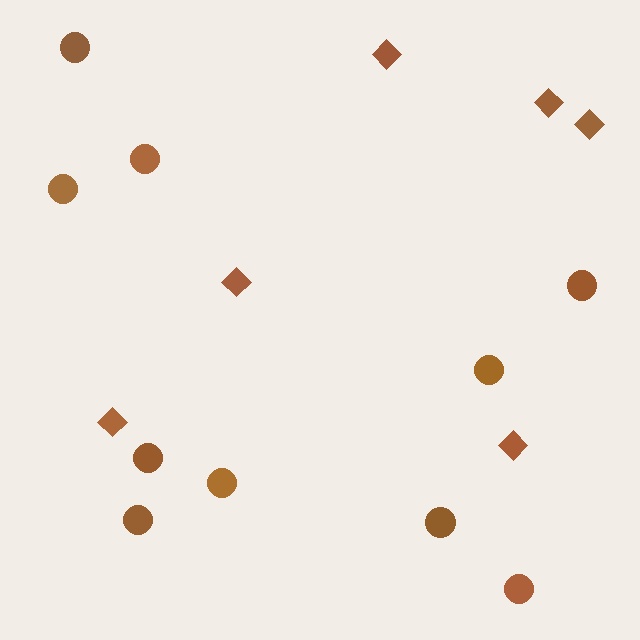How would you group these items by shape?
There are 2 groups: one group of circles (10) and one group of diamonds (6).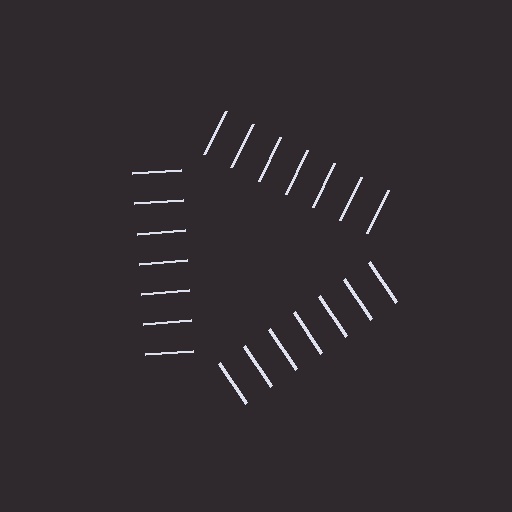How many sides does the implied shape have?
3 sides — the line-ends trace a triangle.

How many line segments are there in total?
21 — 7 along each of the 3 edges.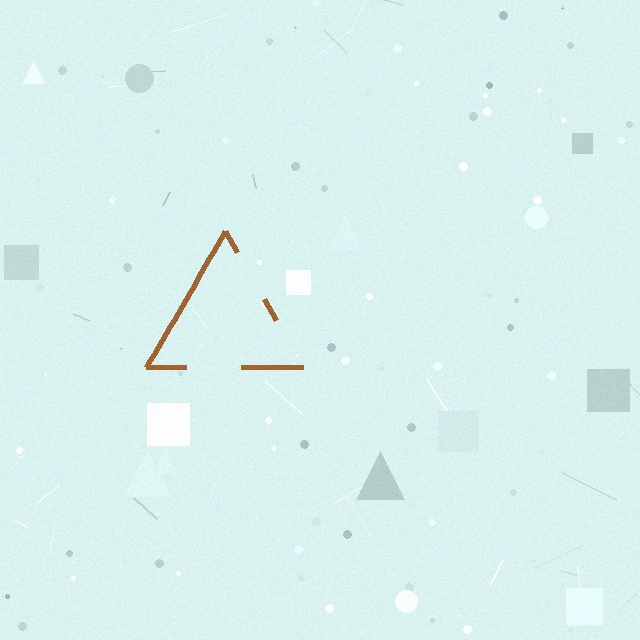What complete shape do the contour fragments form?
The contour fragments form a triangle.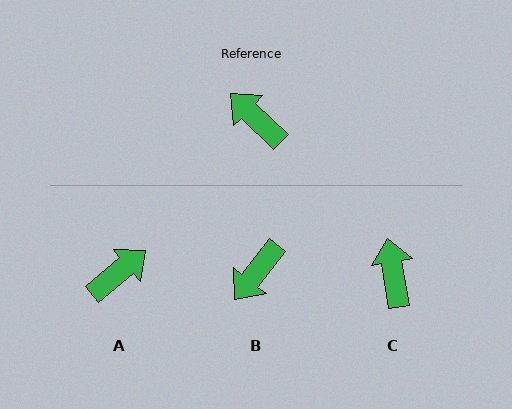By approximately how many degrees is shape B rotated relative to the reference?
Approximately 96 degrees counter-clockwise.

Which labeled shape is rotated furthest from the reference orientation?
A, about 96 degrees away.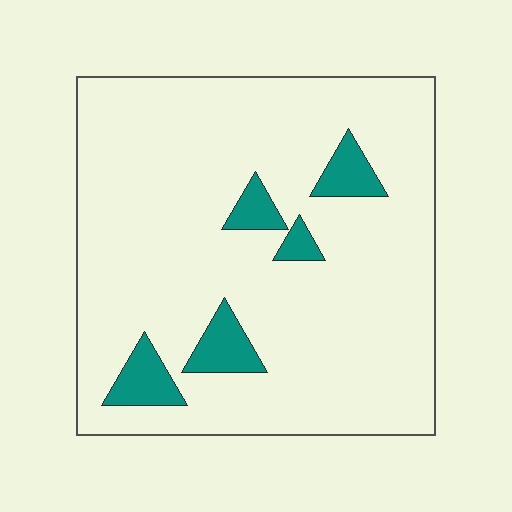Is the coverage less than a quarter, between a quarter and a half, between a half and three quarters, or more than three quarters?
Less than a quarter.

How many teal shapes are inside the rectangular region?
5.